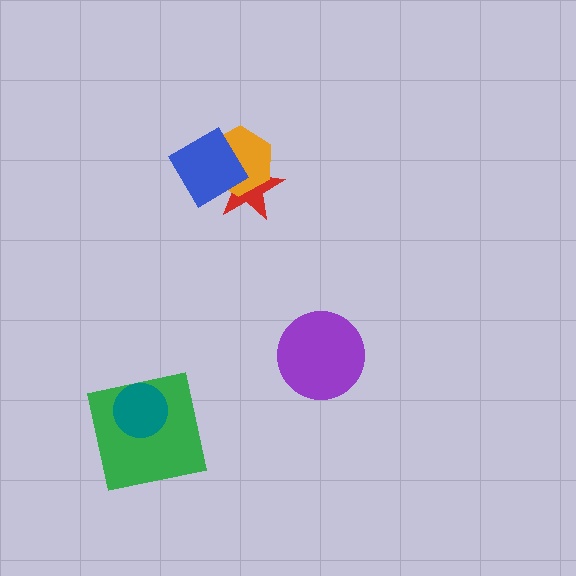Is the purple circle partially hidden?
No, no other shape covers it.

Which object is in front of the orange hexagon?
The blue diamond is in front of the orange hexagon.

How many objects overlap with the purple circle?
0 objects overlap with the purple circle.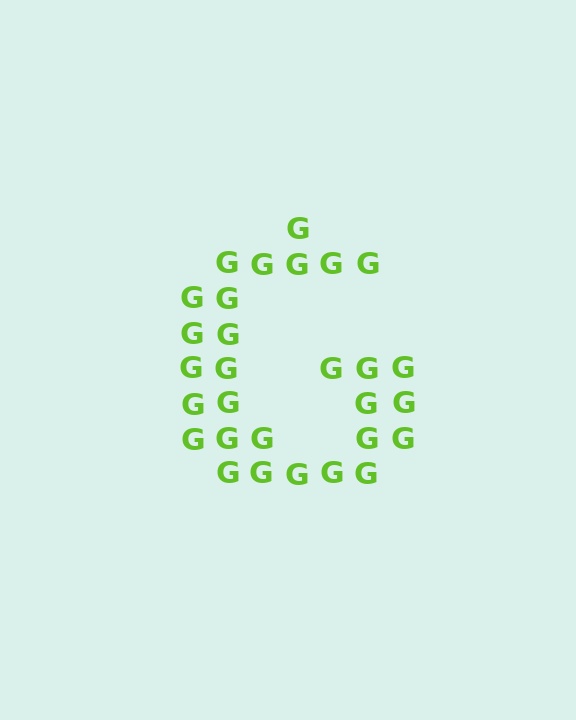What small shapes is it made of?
It is made of small letter G's.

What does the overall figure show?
The overall figure shows the letter G.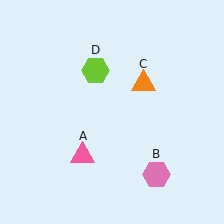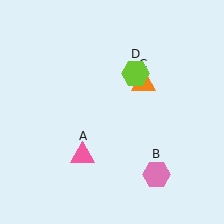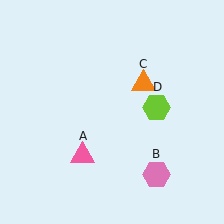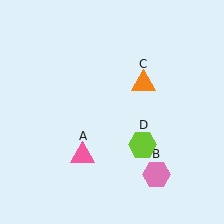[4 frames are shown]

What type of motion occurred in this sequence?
The lime hexagon (object D) rotated clockwise around the center of the scene.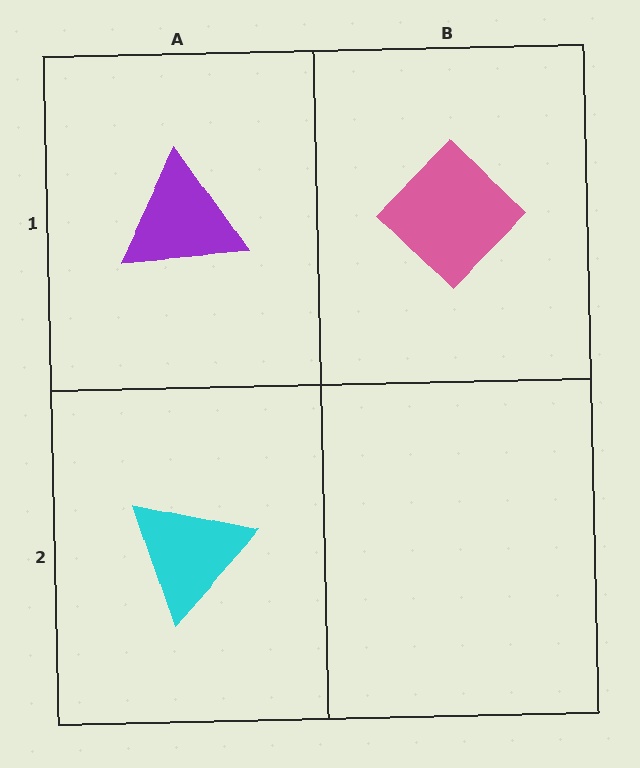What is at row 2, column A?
A cyan triangle.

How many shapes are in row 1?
2 shapes.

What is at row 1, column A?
A purple triangle.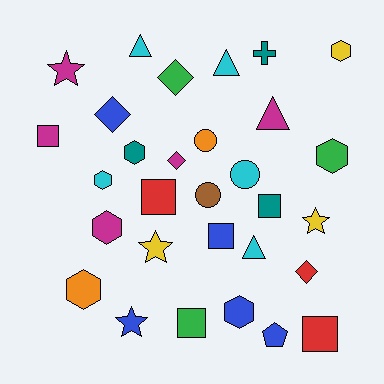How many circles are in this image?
There are 3 circles.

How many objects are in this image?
There are 30 objects.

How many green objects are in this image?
There are 3 green objects.